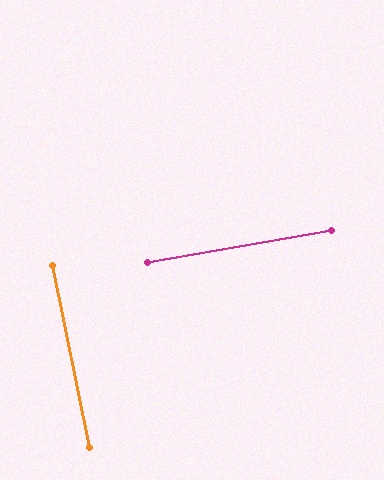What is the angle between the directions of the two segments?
Approximately 88 degrees.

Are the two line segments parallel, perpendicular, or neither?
Perpendicular — they meet at approximately 88°.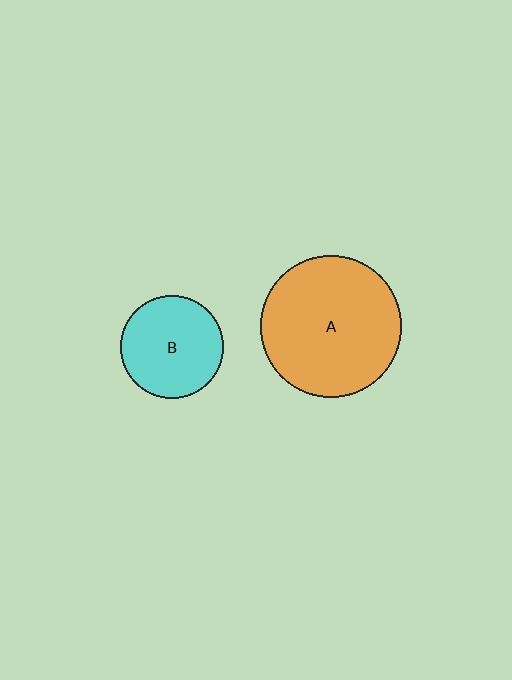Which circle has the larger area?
Circle A (orange).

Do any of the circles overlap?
No, none of the circles overlap.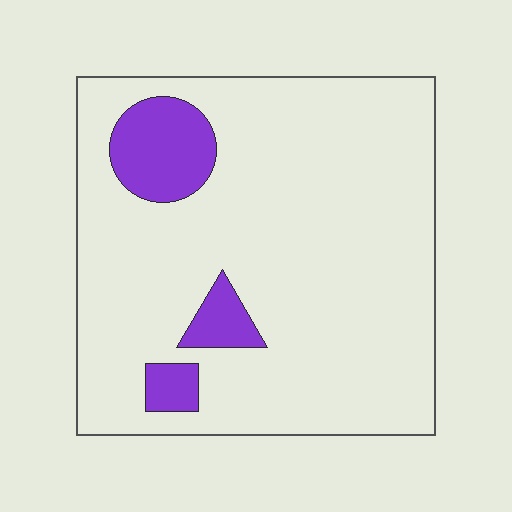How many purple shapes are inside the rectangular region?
3.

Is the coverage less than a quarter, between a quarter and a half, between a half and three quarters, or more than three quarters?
Less than a quarter.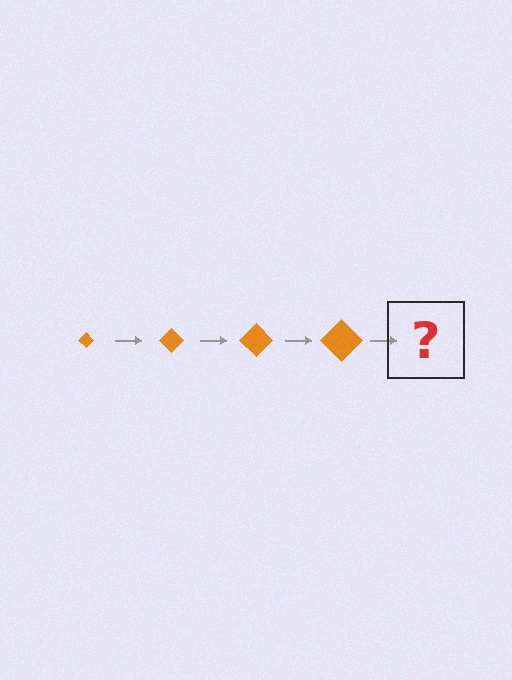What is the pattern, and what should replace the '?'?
The pattern is that the diamond gets progressively larger each step. The '?' should be an orange diamond, larger than the previous one.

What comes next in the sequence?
The next element should be an orange diamond, larger than the previous one.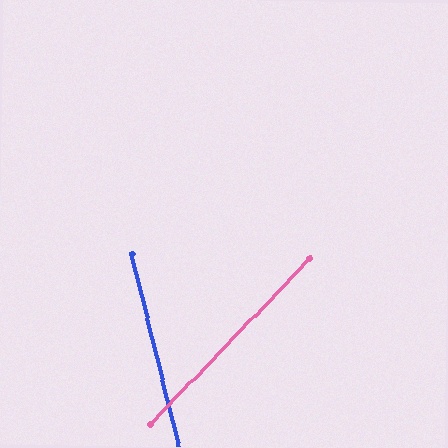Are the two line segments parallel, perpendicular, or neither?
Neither parallel nor perpendicular — they differ by about 58°.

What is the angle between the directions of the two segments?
Approximately 58 degrees.